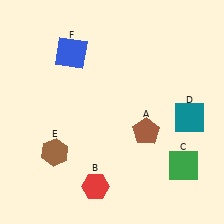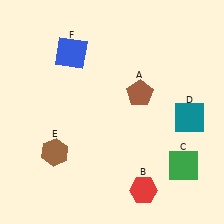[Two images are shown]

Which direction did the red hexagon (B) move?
The red hexagon (B) moved right.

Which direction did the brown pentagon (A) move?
The brown pentagon (A) moved up.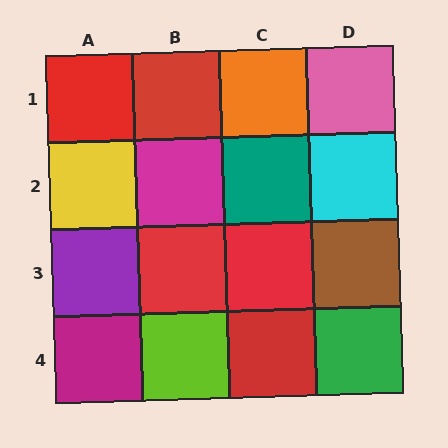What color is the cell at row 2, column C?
Teal.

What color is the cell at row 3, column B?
Red.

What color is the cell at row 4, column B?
Lime.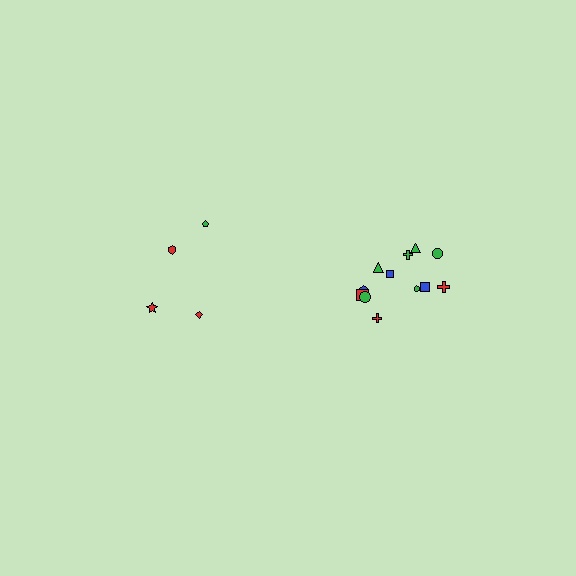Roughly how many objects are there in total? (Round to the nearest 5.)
Roughly 15 objects in total.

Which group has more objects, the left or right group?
The right group.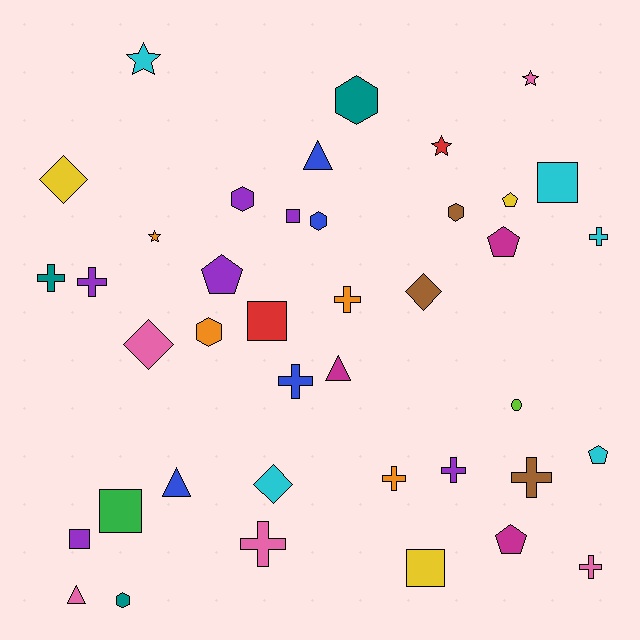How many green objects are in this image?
There is 1 green object.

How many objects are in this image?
There are 40 objects.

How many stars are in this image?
There are 4 stars.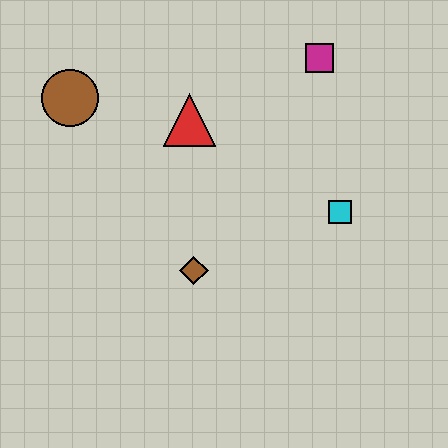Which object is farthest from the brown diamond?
The magenta square is farthest from the brown diamond.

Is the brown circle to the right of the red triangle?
No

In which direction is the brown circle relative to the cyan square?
The brown circle is to the left of the cyan square.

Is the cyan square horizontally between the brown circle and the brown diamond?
No